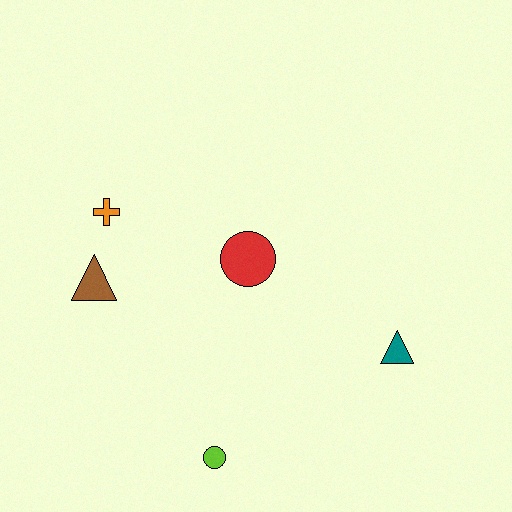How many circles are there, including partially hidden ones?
There are 2 circles.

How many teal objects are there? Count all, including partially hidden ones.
There is 1 teal object.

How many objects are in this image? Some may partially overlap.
There are 5 objects.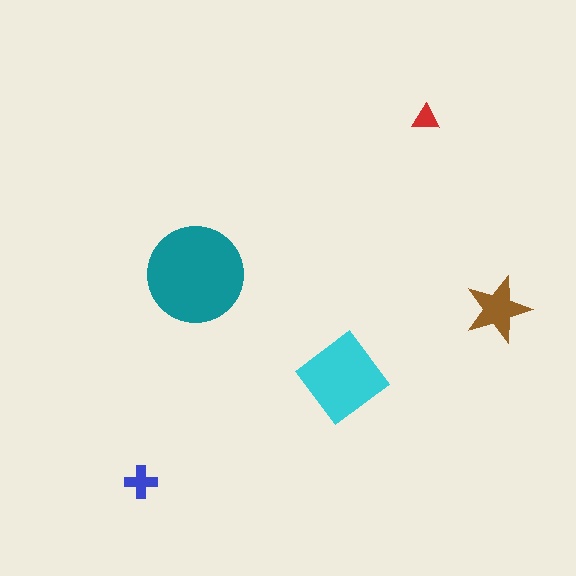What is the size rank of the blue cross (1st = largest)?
4th.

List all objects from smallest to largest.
The red triangle, the blue cross, the brown star, the cyan diamond, the teal circle.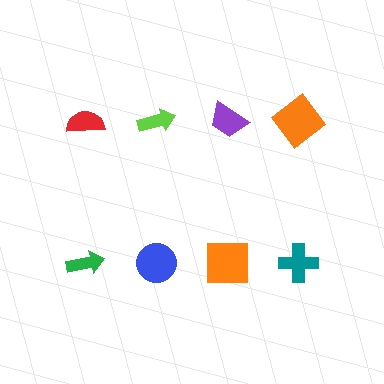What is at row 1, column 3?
A purple trapezoid.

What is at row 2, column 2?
A blue circle.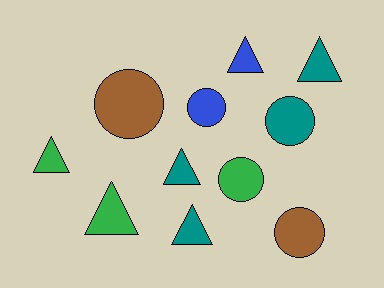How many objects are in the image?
There are 11 objects.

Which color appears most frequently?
Teal, with 4 objects.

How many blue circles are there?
There is 1 blue circle.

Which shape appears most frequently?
Triangle, with 6 objects.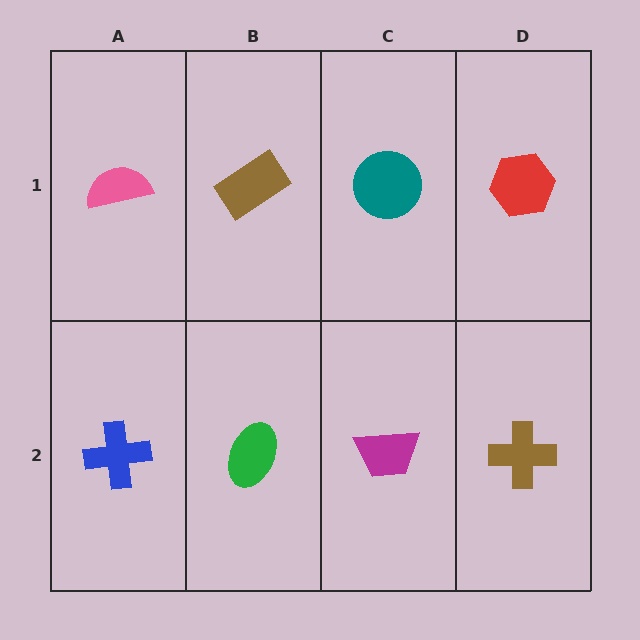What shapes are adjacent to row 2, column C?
A teal circle (row 1, column C), a green ellipse (row 2, column B), a brown cross (row 2, column D).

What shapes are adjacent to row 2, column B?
A brown rectangle (row 1, column B), a blue cross (row 2, column A), a magenta trapezoid (row 2, column C).